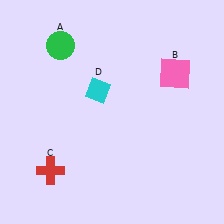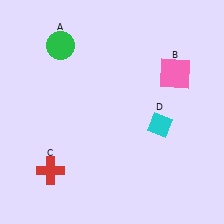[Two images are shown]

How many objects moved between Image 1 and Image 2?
1 object moved between the two images.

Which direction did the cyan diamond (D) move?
The cyan diamond (D) moved right.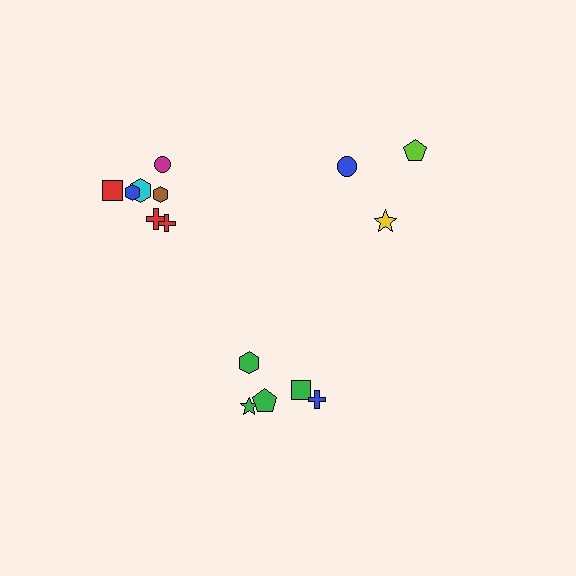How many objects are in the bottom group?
There are 5 objects.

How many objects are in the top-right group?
There are 3 objects.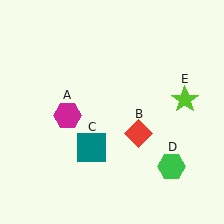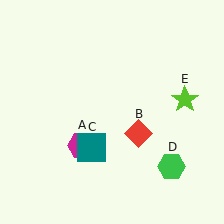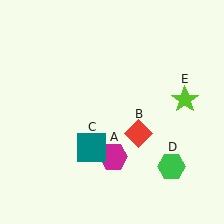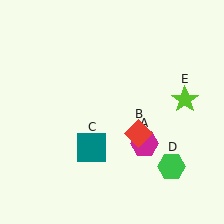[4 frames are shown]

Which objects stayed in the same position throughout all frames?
Red diamond (object B) and teal square (object C) and green hexagon (object D) and lime star (object E) remained stationary.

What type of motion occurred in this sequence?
The magenta hexagon (object A) rotated counterclockwise around the center of the scene.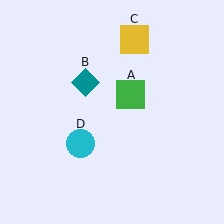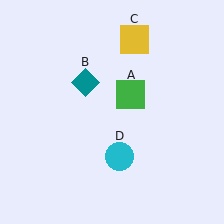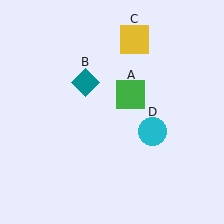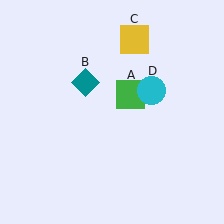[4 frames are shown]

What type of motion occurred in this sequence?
The cyan circle (object D) rotated counterclockwise around the center of the scene.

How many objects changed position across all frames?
1 object changed position: cyan circle (object D).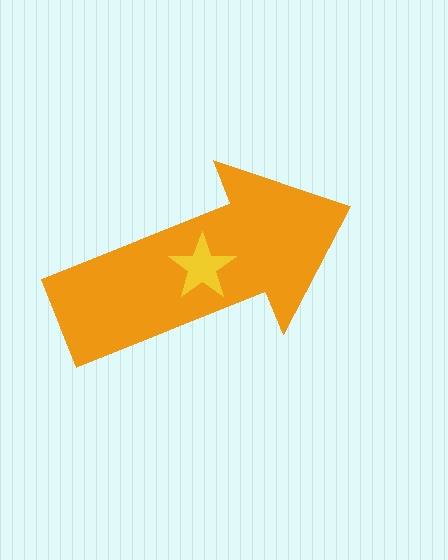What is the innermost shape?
The yellow star.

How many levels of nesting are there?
2.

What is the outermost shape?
The orange arrow.